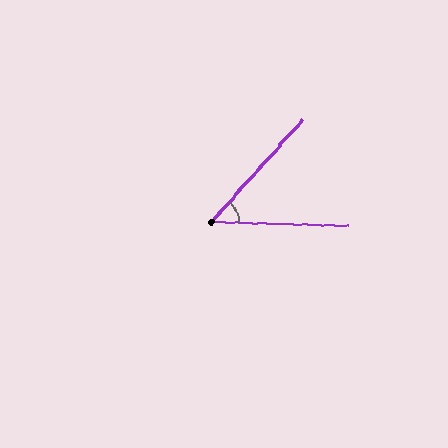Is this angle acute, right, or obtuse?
It is acute.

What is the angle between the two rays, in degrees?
Approximately 49 degrees.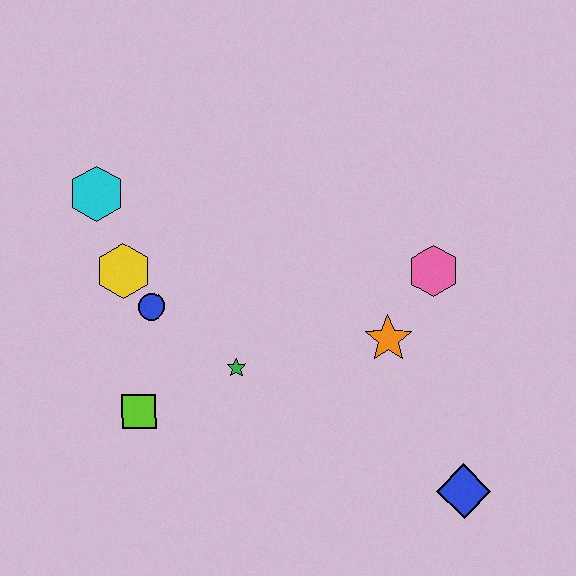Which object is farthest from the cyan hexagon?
The blue diamond is farthest from the cyan hexagon.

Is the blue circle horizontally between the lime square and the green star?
Yes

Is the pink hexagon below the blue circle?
No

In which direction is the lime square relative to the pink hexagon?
The lime square is to the left of the pink hexagon.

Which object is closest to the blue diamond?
The orange star is closest to the blue diamond.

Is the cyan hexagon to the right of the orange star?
No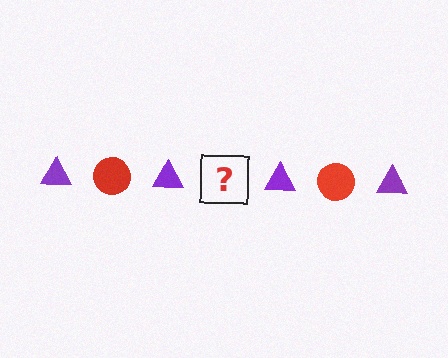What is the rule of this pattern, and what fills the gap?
The rule is that the pattern alternates between purple triangle and red circle. The gap should be filled with a red circle.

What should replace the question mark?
The question mark should be replaced with a red circle.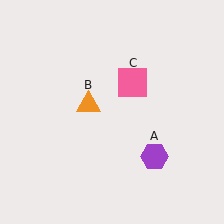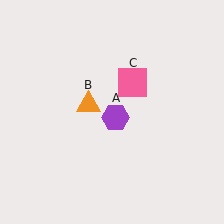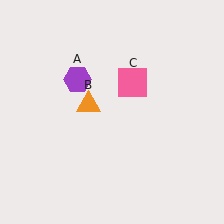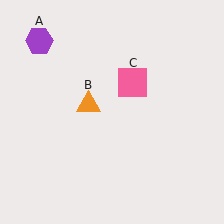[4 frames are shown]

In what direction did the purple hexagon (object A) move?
The purple hexagon (object A) moved up and to the left.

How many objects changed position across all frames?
1 object changed position: purple hexagon (object A).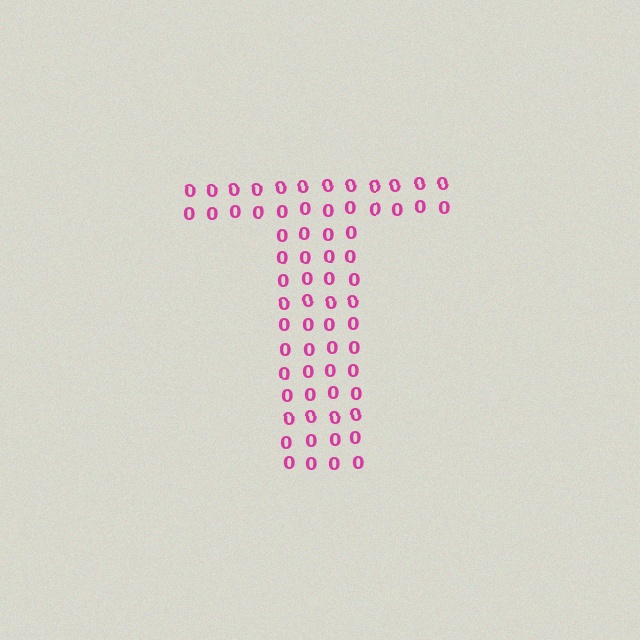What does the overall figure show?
The overall figure shows the letter T.